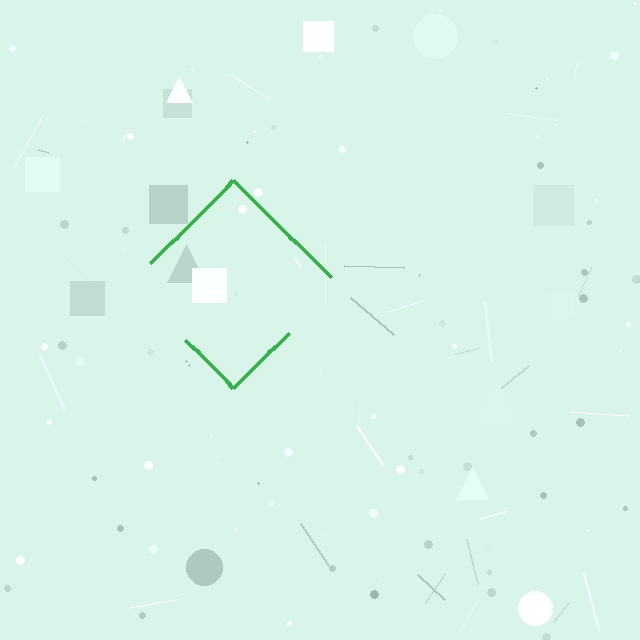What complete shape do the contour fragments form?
The contour fragments form a diamond.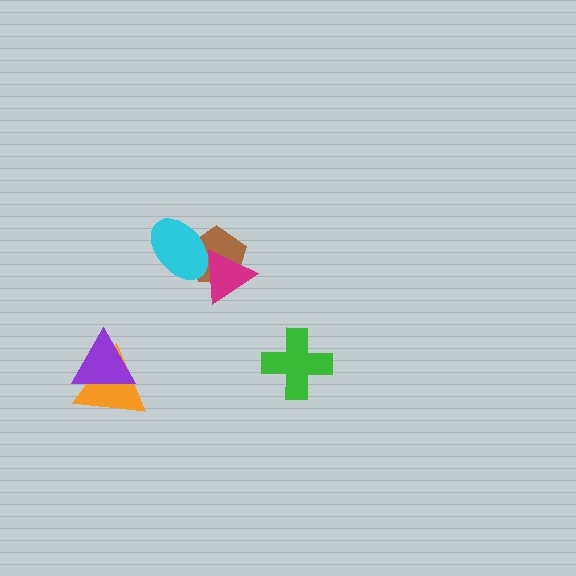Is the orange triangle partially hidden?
Yes, it is partially covered by another shape.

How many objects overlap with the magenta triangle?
2 objects overlap with the magenta triangle.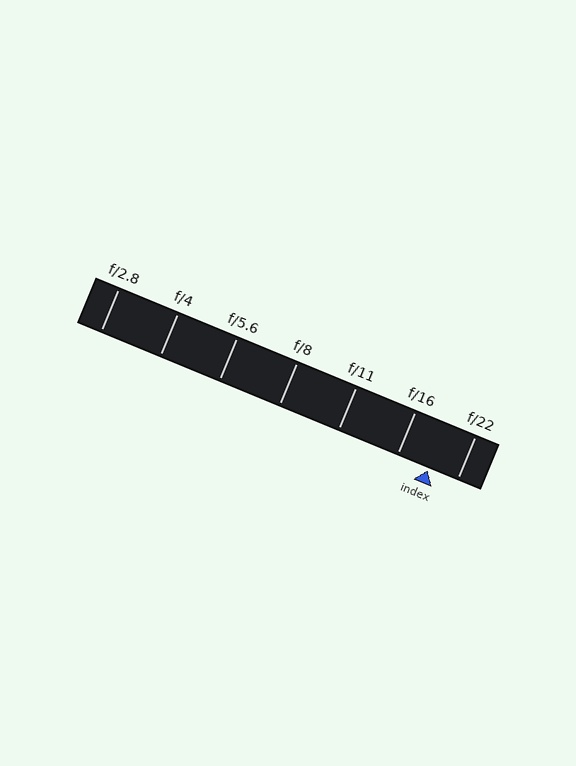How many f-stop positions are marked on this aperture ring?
There are 7 f-stop positions marked.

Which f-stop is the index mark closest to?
The index mark is closest to f/22.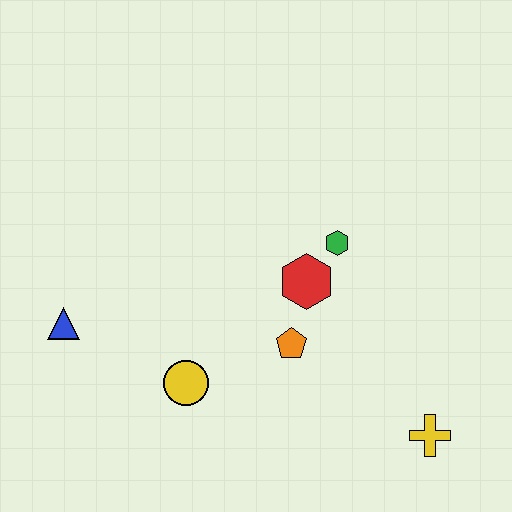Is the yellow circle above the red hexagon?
No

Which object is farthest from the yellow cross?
The blue triangle is farthest from the yellow cross.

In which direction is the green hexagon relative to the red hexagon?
The green hexagon is above the red hexagon.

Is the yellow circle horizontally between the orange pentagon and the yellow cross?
No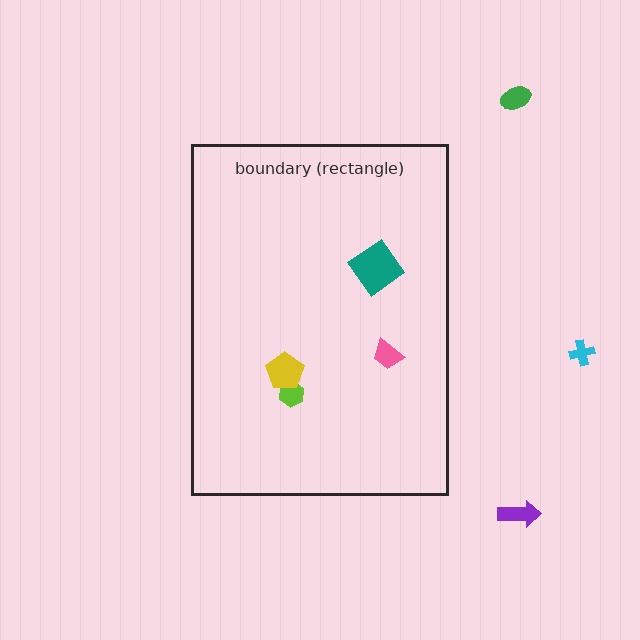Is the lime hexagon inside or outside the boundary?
Inside.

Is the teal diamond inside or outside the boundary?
Inside.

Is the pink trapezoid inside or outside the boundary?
Inside.